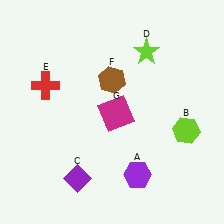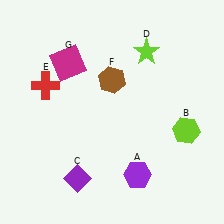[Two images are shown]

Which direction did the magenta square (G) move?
The magenta square (G) moved up.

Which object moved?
The magenta square (G) moved up.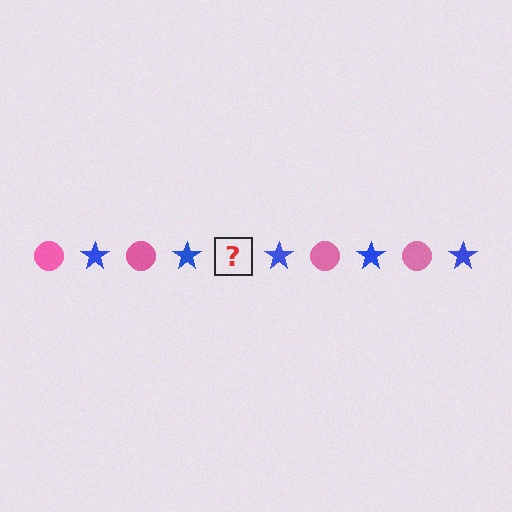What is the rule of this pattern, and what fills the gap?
The rule is that the pattern alternates between pink circle and blue star. The gap should be filled with a pink circle.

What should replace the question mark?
The question mark should be replaced with a pink circle.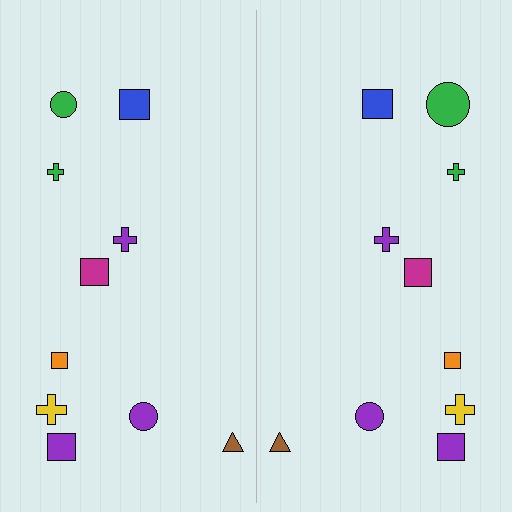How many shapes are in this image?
There are 20 shapes in this image.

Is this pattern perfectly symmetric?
No, the pattern is not perfectly symmetric. The green circle on the right side has a different size than its mirror counterpart.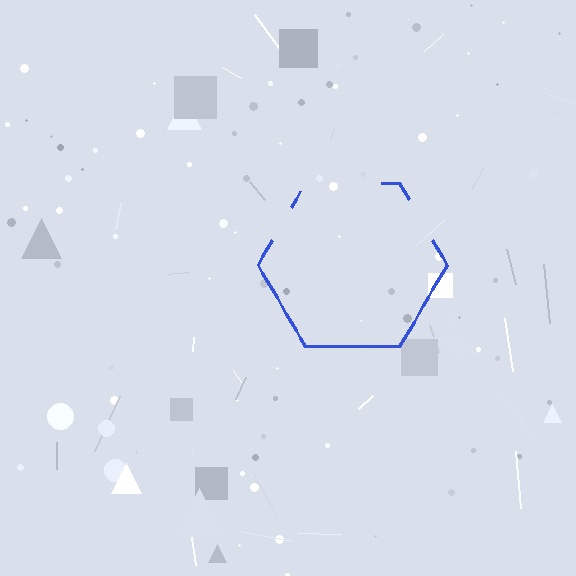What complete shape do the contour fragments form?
The contour fragments form a hexagon.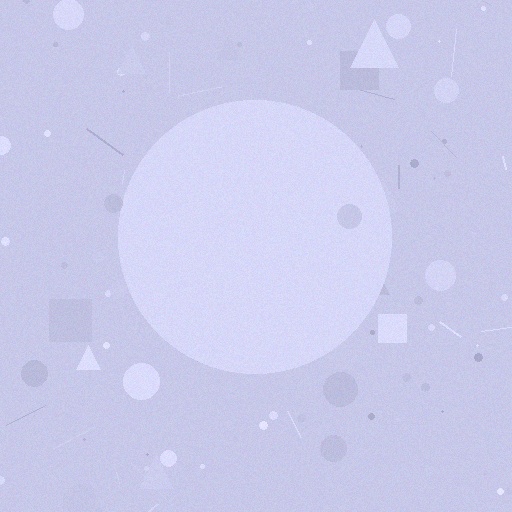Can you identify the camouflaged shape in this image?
The camouflaged shape is a circle.